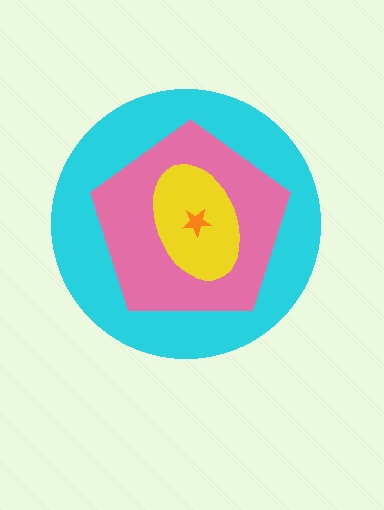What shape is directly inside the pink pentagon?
The yellow ellipse.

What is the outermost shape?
The cyan circle.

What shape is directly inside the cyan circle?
The pink pentagon.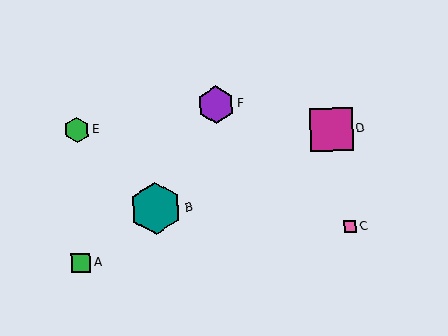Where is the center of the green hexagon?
The center of the green hexagon is at (77, 130).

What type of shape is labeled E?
Shape E is a green hexagon.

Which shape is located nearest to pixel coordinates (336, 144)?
The magenta square (labeled D) at (332, 130) is nearest to that location.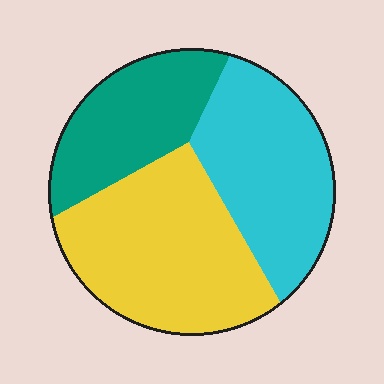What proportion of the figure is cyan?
Cyan covers 34% of the figure.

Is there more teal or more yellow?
Yellow.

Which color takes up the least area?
Teal, at roughly 25%.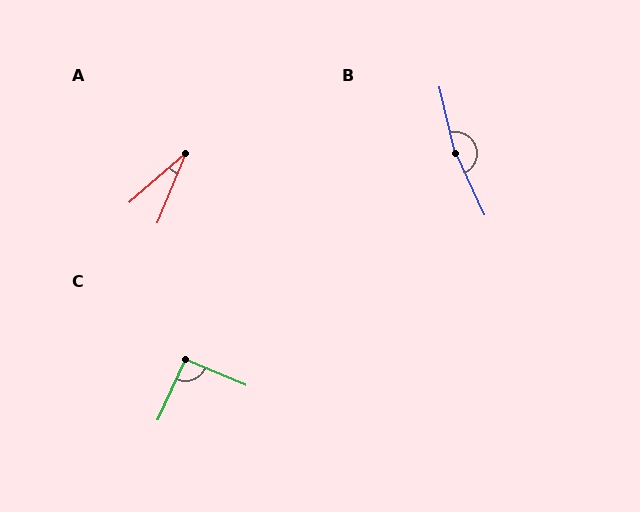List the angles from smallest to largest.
A (26°), C (91°), B (168°).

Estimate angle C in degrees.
Approximately 91 degrees.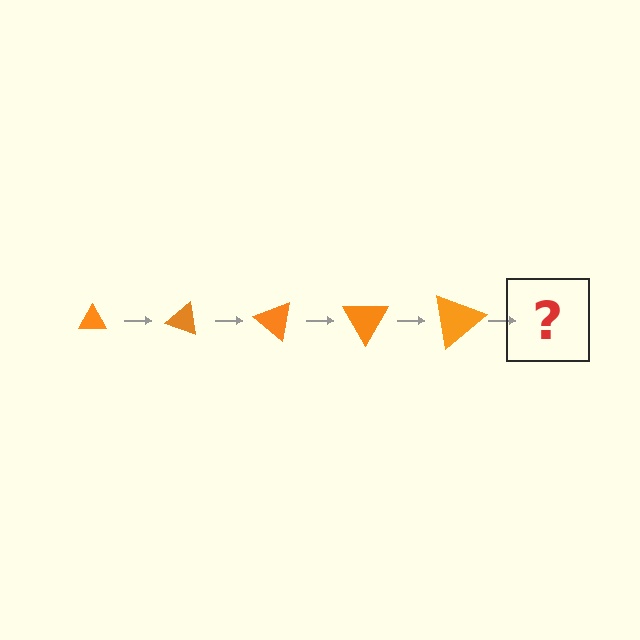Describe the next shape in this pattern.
It should be a triangle, larger than the previous one and rotated 100 degrees from the start.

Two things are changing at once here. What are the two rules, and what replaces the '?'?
The two rules are that the triangle grows larger each step and it rotates 20 degrees each step. The '?' should be a triangle, larger than the previous one and rotated 100 degrees from the start.